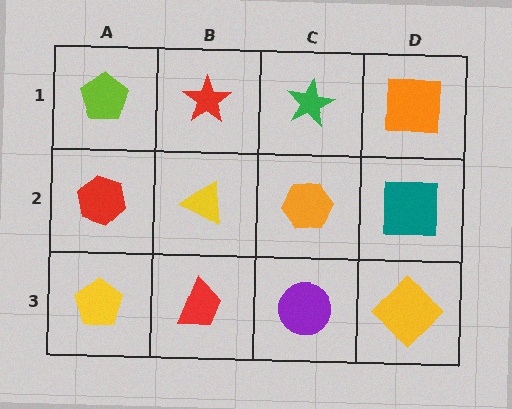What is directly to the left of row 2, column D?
An orange hexagon.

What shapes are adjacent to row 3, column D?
A teal square (row 2, column D), a purple circle (row 3, column C).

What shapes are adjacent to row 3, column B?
A yellow triangle (row 2, column B), a yellow pentagon (row 3, column A), a purple circle (row 3, column C).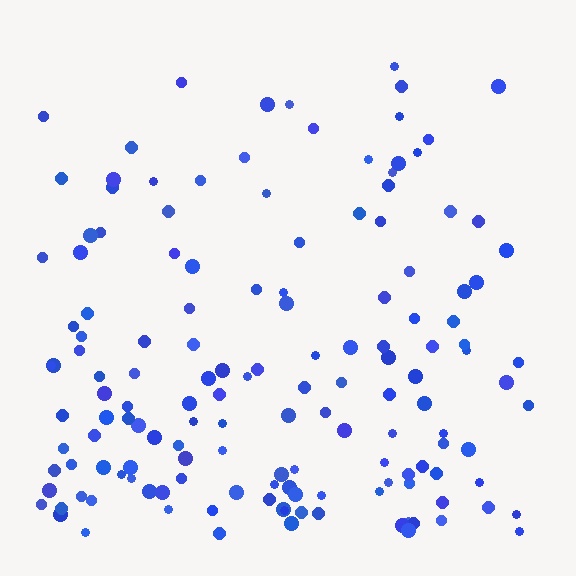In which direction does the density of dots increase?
From top to bottom, with the bottom side densest.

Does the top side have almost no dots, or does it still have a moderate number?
Still a moderate number, just noticeably fewer than the bottom.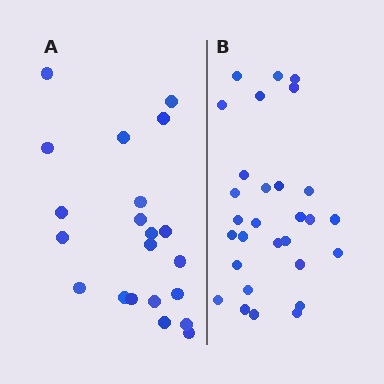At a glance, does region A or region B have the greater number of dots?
Region B (the right region) has more dots.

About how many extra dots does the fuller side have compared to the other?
Region B has roughly 8 or so more dots than region A.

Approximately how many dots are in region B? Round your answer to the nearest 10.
About 30 dots. (The exact count is 29, which rounds to 30.)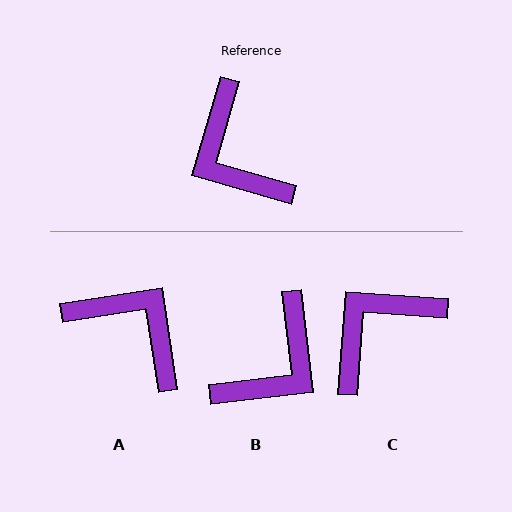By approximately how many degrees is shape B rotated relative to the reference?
Approximately 113 degrees counter-clockwise.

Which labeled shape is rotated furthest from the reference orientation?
A, about 155 degrees away.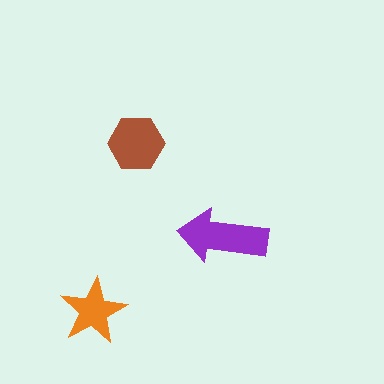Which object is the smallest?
The orange star.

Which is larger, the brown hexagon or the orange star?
The brown hexagon.